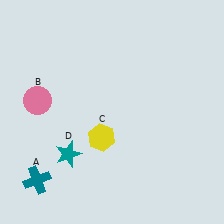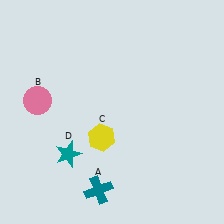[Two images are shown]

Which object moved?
The teal cross (A) moved right.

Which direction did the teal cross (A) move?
The teal cross (A) moved right.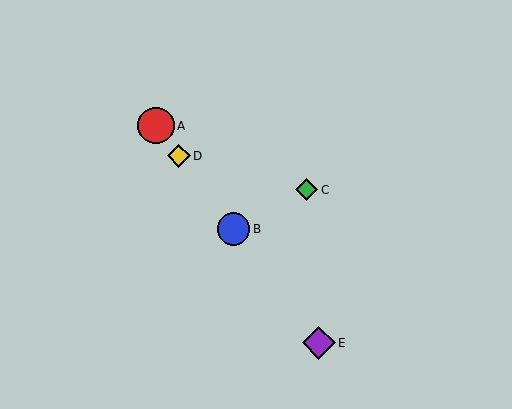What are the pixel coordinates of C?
Object C is at (307, 190).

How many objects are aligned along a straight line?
4 objects (A, B, D, E) are aligned along a straight line.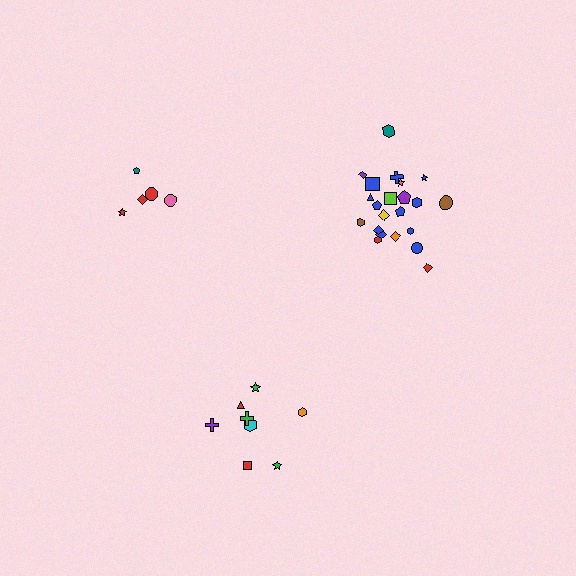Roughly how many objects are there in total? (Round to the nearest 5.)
Roughly 35 objects in total.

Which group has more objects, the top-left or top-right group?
The top-right group.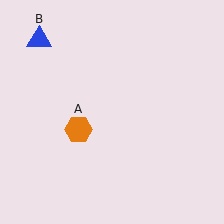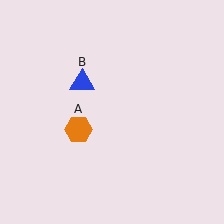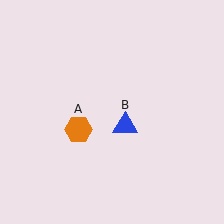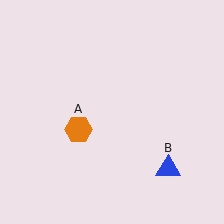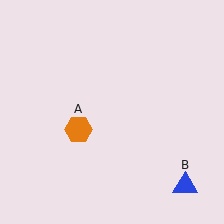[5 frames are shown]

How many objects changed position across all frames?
1 object changed position: blue triangle (object B).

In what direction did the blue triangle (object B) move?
The blue triangle (object B) moved down and to the right.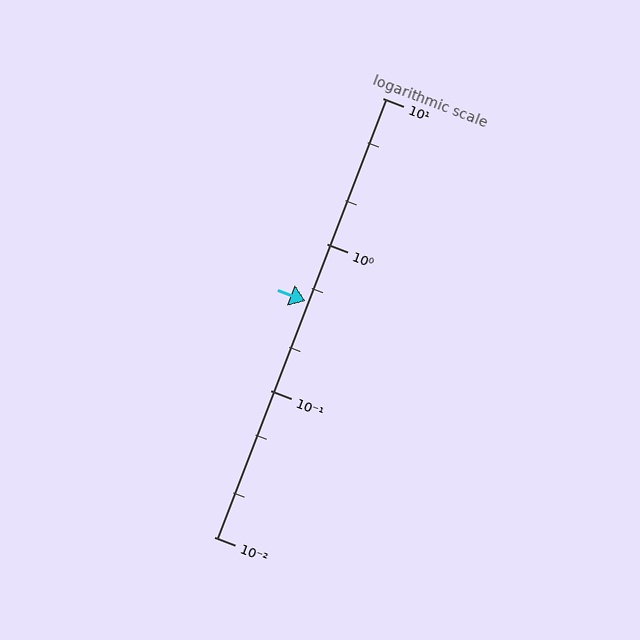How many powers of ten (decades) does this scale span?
The scale spans 3 decades, from 0.01 to 10.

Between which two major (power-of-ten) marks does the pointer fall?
The pointer is between 0.1 and 1.